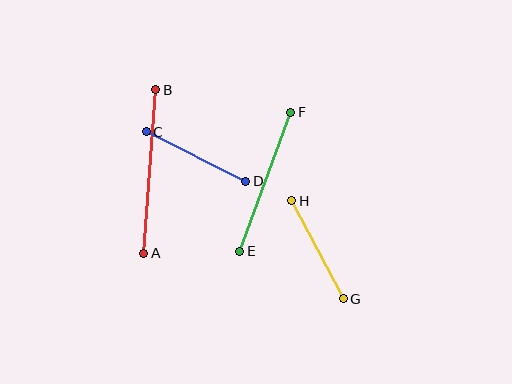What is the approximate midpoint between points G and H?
The midpoint is at approximately (317, 250) pixels.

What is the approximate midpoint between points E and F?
The midpoint is at approximately (265, 182) pixels.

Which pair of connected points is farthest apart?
Points A and B are farthest apart.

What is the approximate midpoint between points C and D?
The midpoint is at approximately (196, 156) pixels.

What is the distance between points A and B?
The distance is approximately 164 pixels.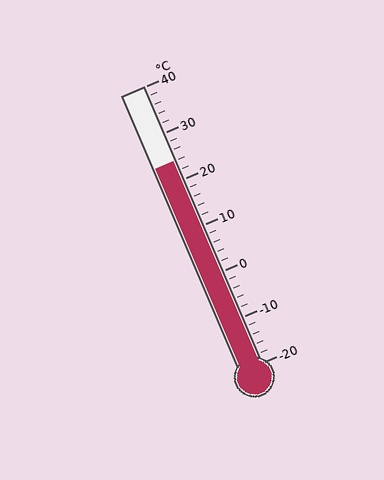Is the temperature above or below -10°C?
The temperature is above -10°C.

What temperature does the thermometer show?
The thermometer shows approximately 24°C.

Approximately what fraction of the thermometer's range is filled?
The thermometer is filled to approximately 75% of its range.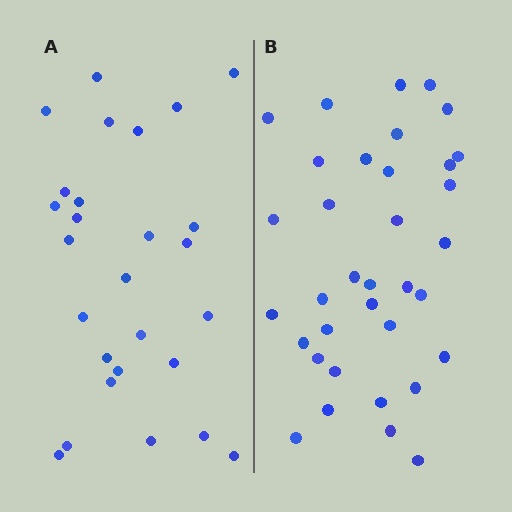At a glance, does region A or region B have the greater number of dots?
Region B (the right region) has more dots.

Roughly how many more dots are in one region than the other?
Region B has roughly 8 or so more dots than region A.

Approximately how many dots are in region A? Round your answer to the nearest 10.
About 30 dots. (The exact count is 27, which rounds to 30.)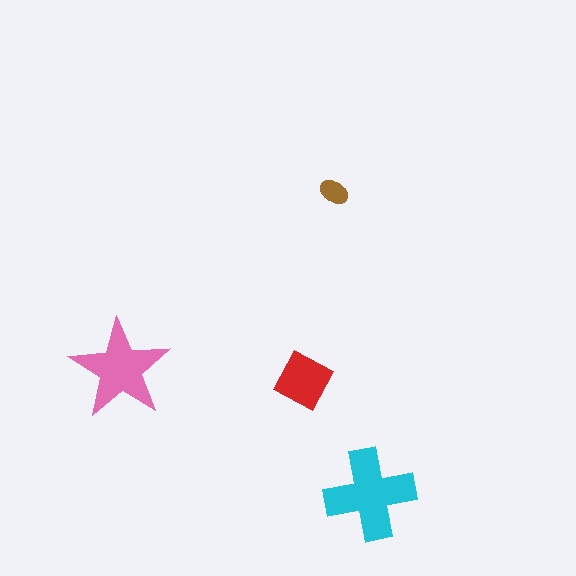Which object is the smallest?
The brown ellipse.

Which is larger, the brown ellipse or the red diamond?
The red diamond.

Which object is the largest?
The cyan cross.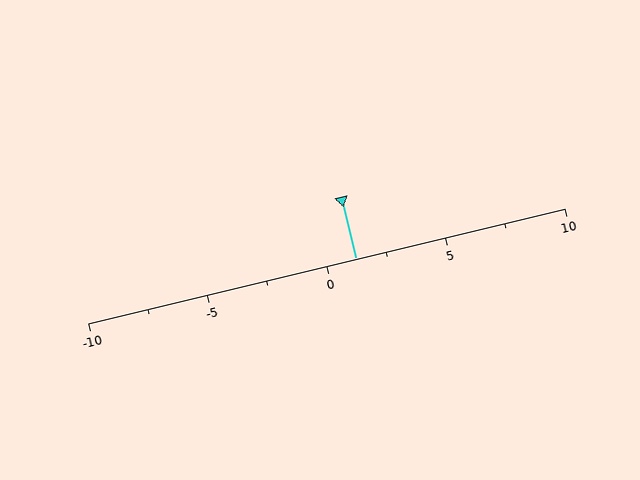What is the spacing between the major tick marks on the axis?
The major ticks are spaced 5 apart.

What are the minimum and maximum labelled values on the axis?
The axis runs from -10 to 10.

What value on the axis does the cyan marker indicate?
The marker indicates approximately 1.2.